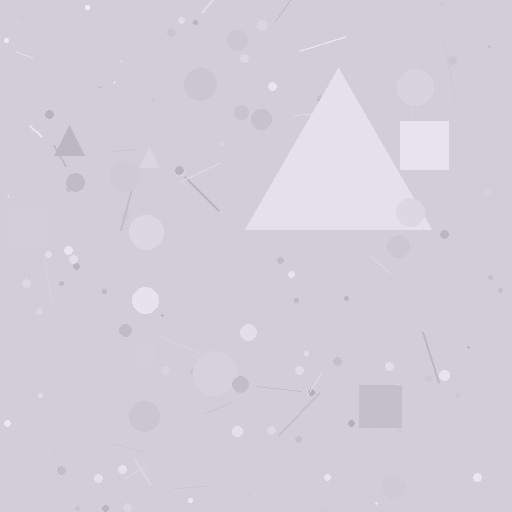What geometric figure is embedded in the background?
A triangle is embedded in the background.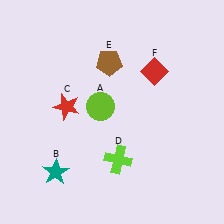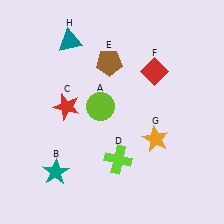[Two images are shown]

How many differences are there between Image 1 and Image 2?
There are 2 differences between the two images.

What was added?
An orange star (G), a teal triangle (H) were added in Image 2.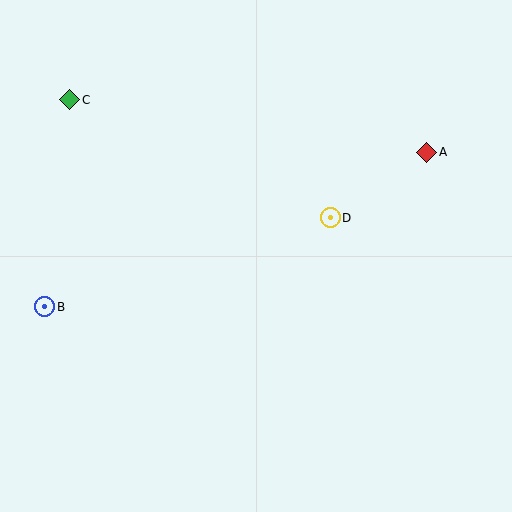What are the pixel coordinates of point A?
Point A is at (427, 152).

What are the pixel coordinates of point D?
Point D is at (330, 218).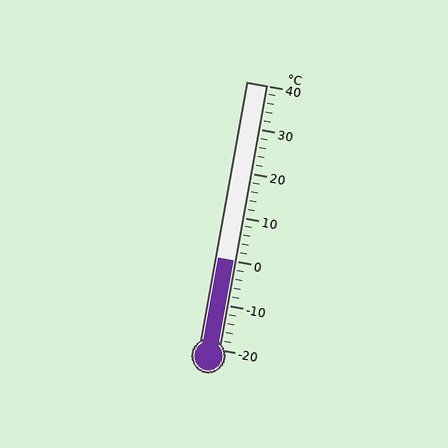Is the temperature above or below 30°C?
The temperature is below 30°C.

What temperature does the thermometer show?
The thermometer shows approximately 0°C.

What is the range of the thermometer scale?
The thermometer scale ranges from -20°C to 40°C.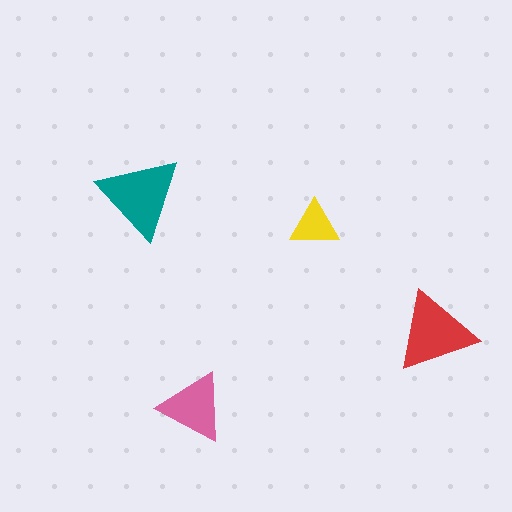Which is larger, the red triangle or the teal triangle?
The teal one.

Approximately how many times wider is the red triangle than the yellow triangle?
About 1.5 times wider.